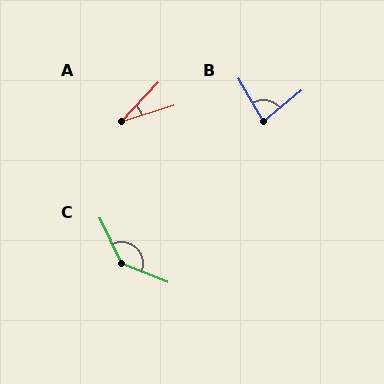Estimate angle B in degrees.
Approximately 80 degrees.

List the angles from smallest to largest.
A (29°), B (80°), C (137°).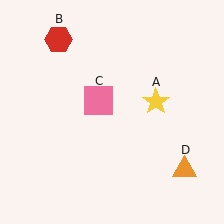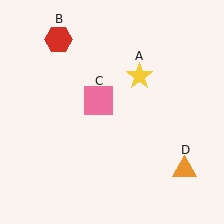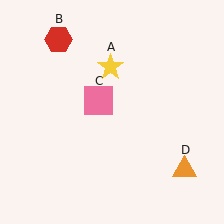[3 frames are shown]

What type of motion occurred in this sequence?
The yellow star (object A) rotated counterclockwise around the center of the scene.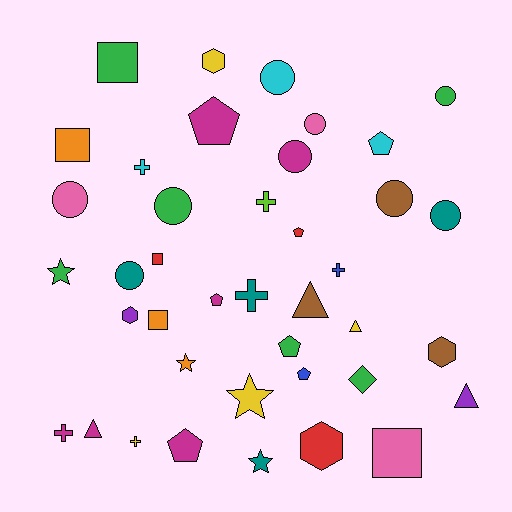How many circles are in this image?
There are 9 circles.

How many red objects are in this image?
There are 3 red objects.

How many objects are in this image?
There are 40 objects.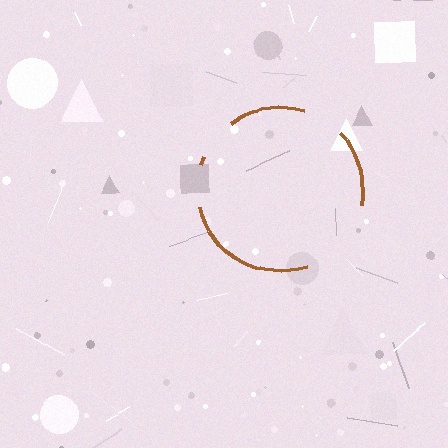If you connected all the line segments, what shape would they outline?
They would outline a circle.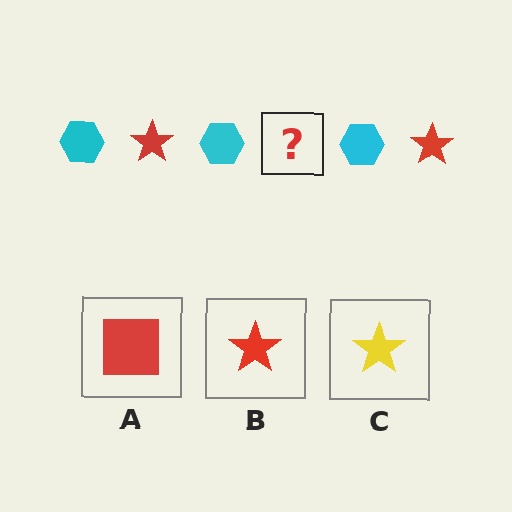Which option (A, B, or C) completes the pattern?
B.